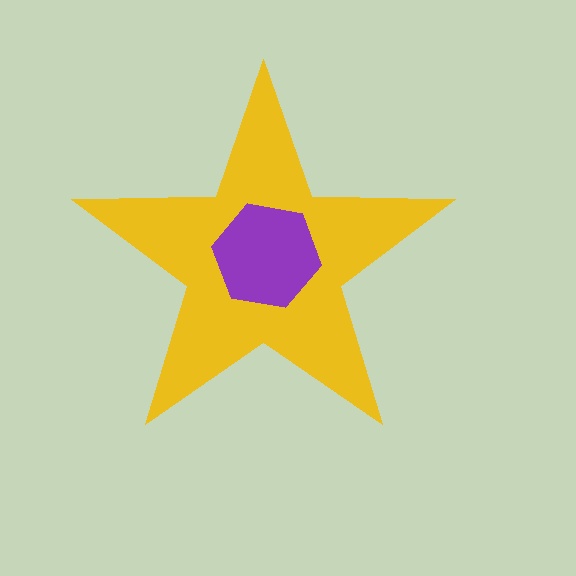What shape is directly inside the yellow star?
The purple hexagon.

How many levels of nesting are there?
2.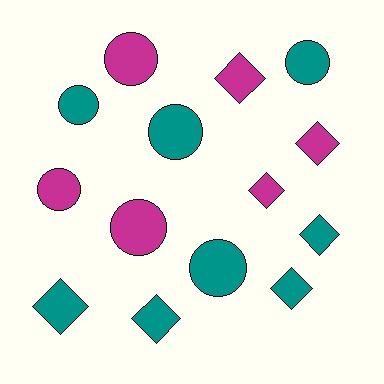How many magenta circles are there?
There are 3 magenta circles.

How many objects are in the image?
There are 14 objects.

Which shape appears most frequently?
Circle, with 7 objects.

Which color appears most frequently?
Teal, with 8 objects.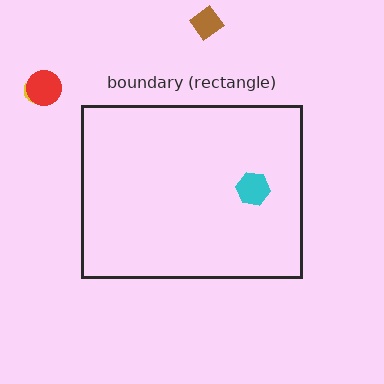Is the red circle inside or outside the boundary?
Outside.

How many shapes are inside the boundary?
1 inside, 3 outside.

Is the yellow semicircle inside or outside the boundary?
Outside.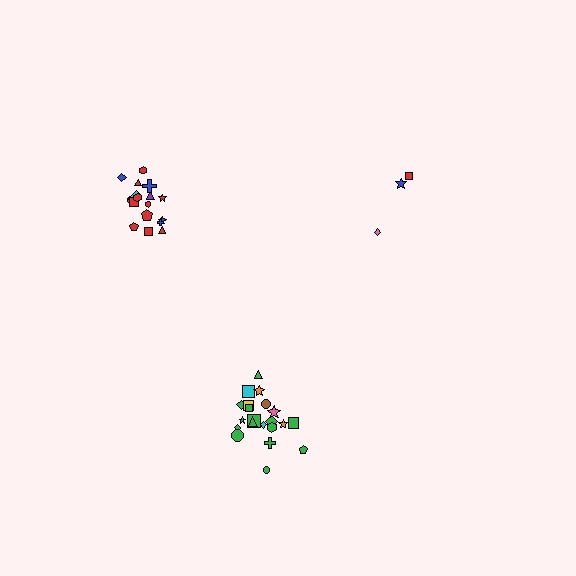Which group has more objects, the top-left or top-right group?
The top-left group.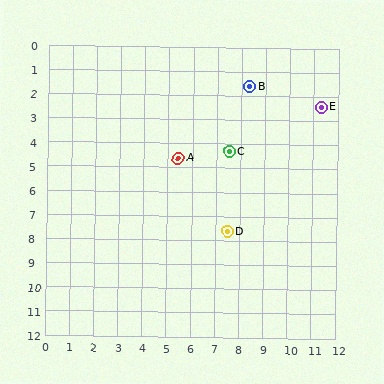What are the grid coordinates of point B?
Point B is at approximately (8.3, 1.6).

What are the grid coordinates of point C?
Point C is at approximately (7.5, 4.3).